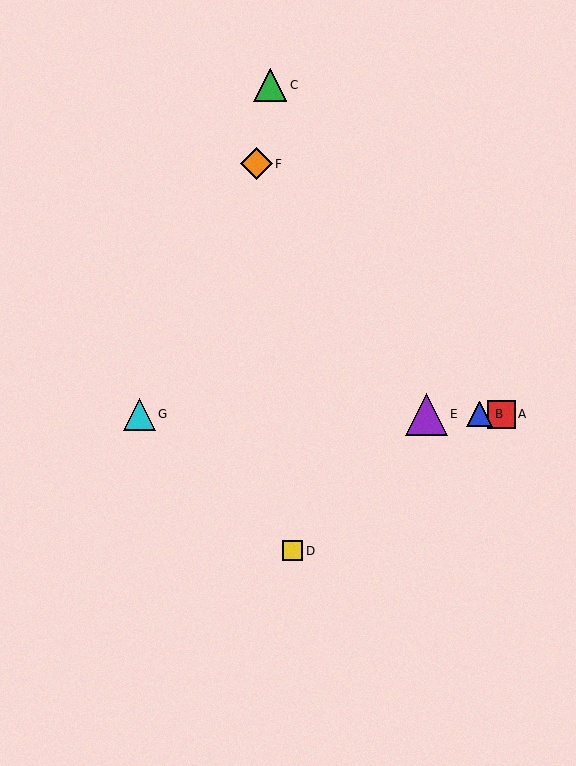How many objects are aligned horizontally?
4 objects (A, B, E, G) are aligned horizontally.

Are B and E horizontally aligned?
Yes, both are at y≈414.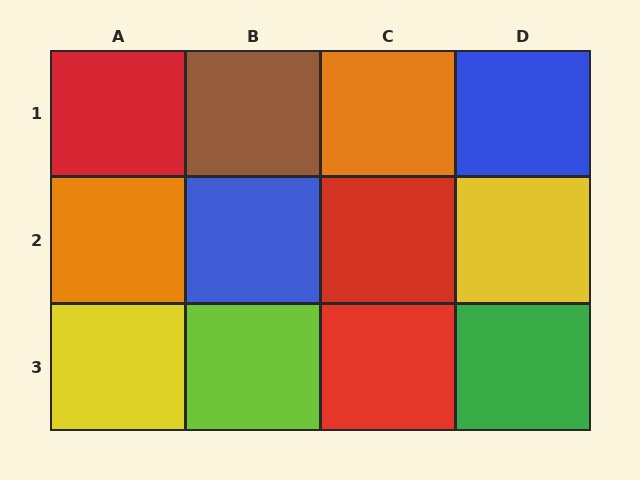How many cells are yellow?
2 cells are yellow.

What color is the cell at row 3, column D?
Green.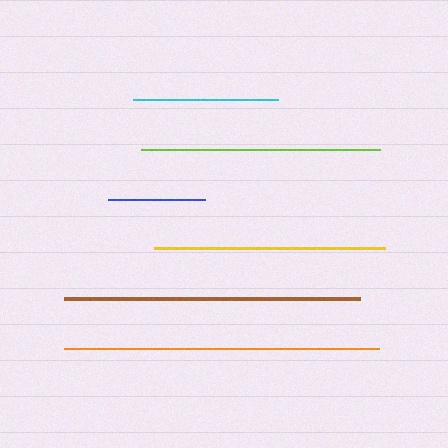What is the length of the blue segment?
The blue segment is approximately 97 pixels long.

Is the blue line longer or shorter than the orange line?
The orange line is longer than the blue line.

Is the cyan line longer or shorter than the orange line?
The orange line is longer than the cyan line.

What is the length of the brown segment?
The brown segment is approximately 296 pixels long.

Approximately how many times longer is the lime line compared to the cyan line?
The lime line is approximately 1.6 times the length of the cyan line.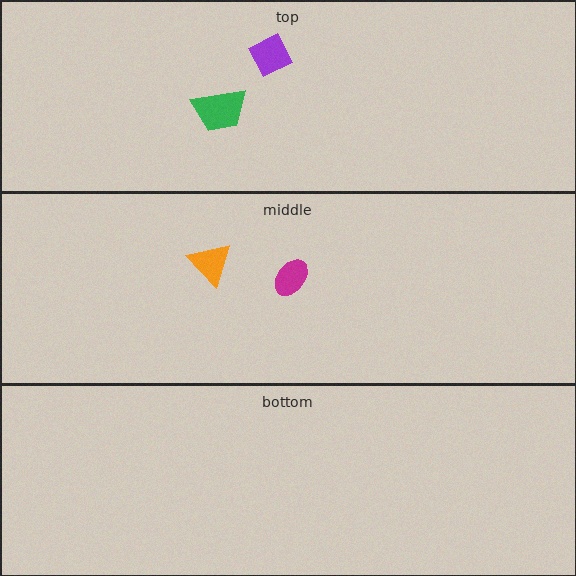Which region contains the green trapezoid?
The top region.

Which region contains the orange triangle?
The middle region.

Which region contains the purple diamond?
The top region.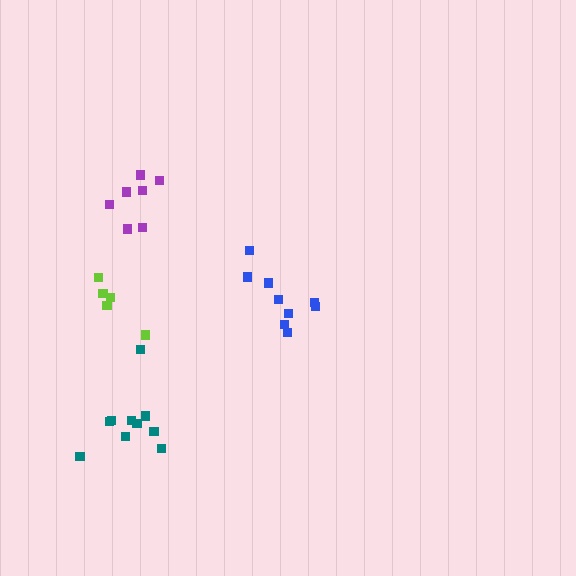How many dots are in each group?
Group 1: 9 dots, Group 2: 10 dots, Group 3: 7 dots, Group 4: 5 dots (31 total).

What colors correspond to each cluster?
The clusters are colored: blue, teal, purple, lime.